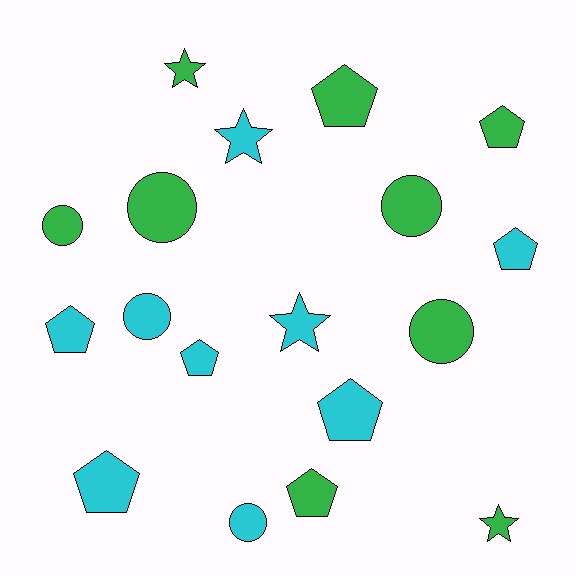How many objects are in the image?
There are 18 objects.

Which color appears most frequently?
Green, with 9 objects.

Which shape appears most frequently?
Pentagon, with 8 objects.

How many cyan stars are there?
There are 2 cyan stars.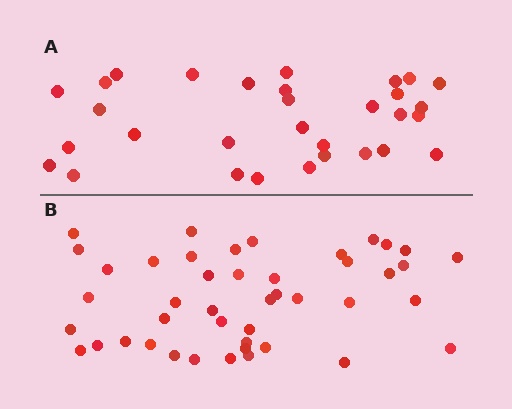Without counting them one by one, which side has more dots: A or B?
Region B (the bottom region) has more dots.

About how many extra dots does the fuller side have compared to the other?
Region B has approximately 15 more dots than region A.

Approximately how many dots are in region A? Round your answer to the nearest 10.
About 30 dots. (The exact count is 31, which rounds to 30.)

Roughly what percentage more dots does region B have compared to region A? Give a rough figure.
About 40% more.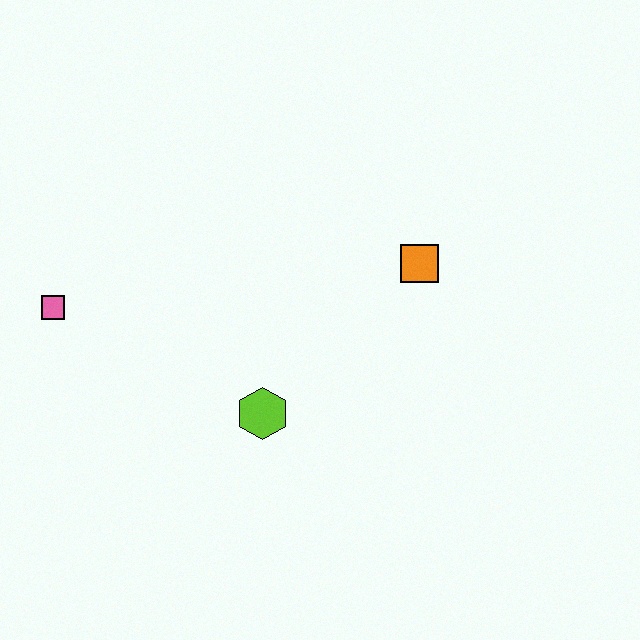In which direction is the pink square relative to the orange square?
The pink square is to the left of the orange square.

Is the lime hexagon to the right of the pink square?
Yes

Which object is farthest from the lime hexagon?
The pink square is farthest from the lime hexagon.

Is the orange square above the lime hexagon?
Yes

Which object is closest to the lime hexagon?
The orange square is closest to the lime hexagon.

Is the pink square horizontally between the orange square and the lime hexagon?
No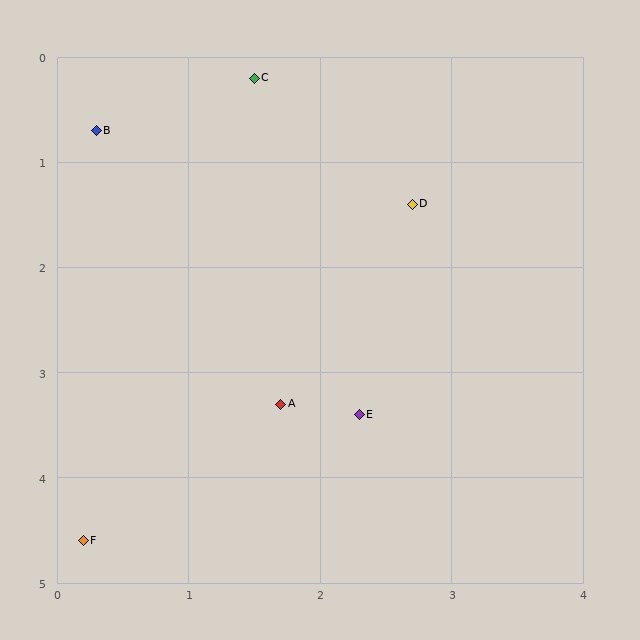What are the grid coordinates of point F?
Point F is at approximately (0.2, 4.6).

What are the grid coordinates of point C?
Point C is at approximately (1.5, 0.2).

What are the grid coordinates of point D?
Point D is at approximately (2.7, 1.4).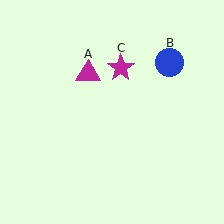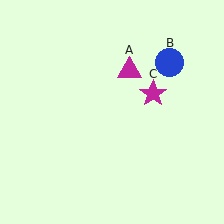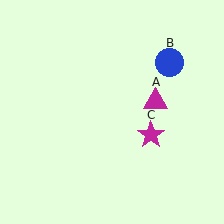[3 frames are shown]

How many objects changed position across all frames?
2 objects changed position: magenta triangle (object A), magenta star (object C).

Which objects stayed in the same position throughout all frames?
Blue circle (object B) remained stationary.